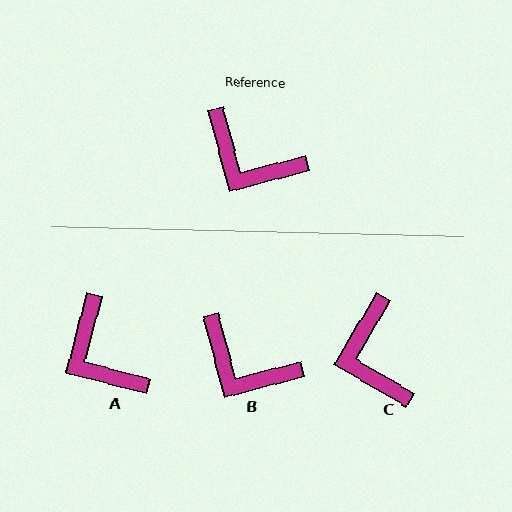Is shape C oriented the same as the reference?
No, it is off by about 45 degrees.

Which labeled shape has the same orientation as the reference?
B.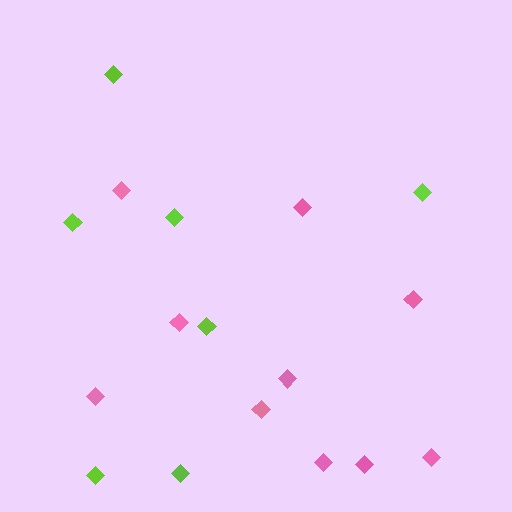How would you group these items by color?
There are 2 groups: one group of lime diamonds (7) and one group of pink diamonds (10).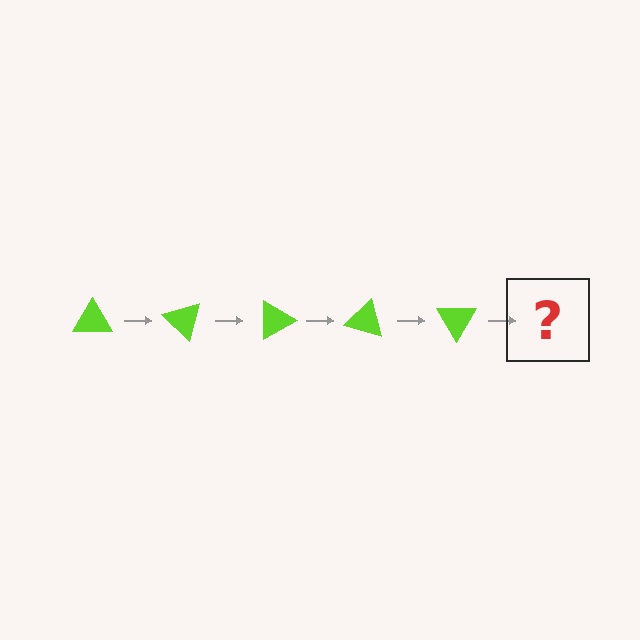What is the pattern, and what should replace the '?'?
The pattern is that the triangle rotates 45 degrees each step. The '?' should be a lime triangle rotated 225 degrees.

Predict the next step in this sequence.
The next step is a lime triangle rotated 225 degrees.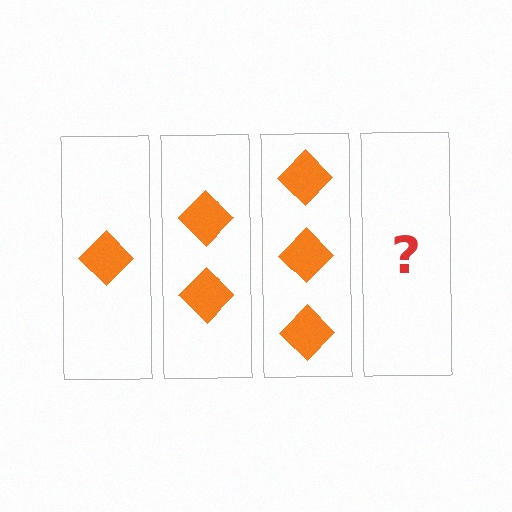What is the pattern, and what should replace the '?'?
The pattern is that each step adds one more diamond. The '?' should be 4 diamonds.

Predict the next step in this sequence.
The next step is 4 diamonds.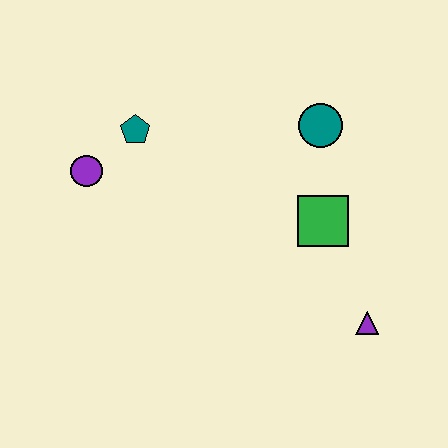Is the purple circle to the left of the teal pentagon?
Yes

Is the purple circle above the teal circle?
No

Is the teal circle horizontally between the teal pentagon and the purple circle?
No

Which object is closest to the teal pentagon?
The purple circle is closest to the teal pentagon.